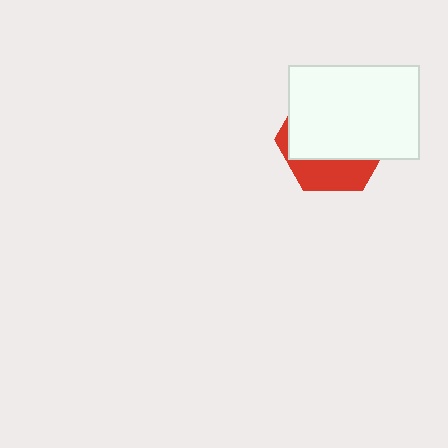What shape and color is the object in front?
The object in front is a white rectangle.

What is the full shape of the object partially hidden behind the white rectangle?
The partially hidden object is a red hexagon.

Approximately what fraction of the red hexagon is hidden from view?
Roughly 69% of the red hexagon is hidden behind the white rectangle.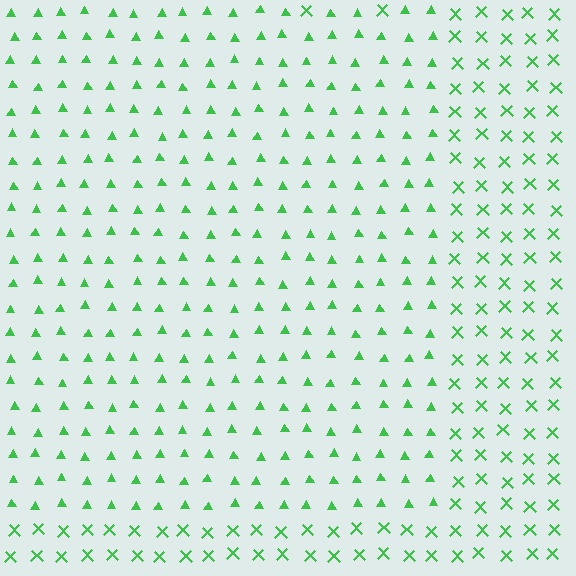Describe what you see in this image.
The image is filled with small green elements arranged in a uniform grid. A rectangle-shaped region contains triangles, while the surrounding area contains X marks. The boundary is defined purely by the change in element shape.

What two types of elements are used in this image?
The image uses triangles inside the rectangle region and X marks outside it.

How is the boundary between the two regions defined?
The boundary is defined by a change in element shape: triangles inside vs. X marks outside. All elements share the same color and spacing.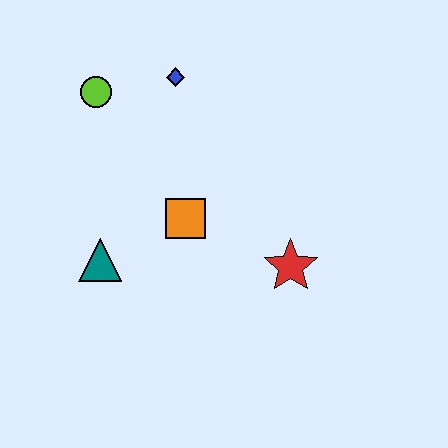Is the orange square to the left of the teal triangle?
No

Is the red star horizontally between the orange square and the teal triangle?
No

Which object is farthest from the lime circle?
The red star is farthest from the lime circle.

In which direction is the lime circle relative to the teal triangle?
The lime circle is above the teal triangle.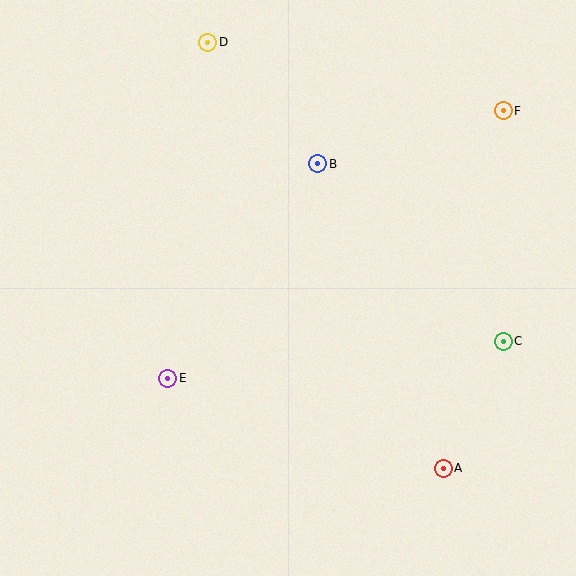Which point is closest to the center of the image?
Point B at (318, 164) is closest to the center.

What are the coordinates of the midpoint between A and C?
The midpoint between A and C is at (473, 405).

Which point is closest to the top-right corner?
Point F is closest to the top-right corner.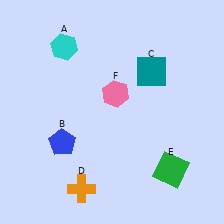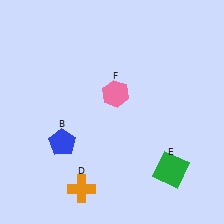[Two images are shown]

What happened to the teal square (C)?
The teal square (C) was removed in Image 2. It was in the top-right area of Image 1.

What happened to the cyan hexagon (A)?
The cyan hexagon (A) was removed in Image 2. It was in the top-left area of Image 1.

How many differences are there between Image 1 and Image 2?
There are 2 differences between the two images.